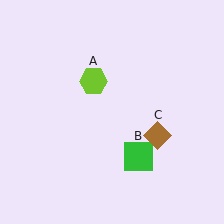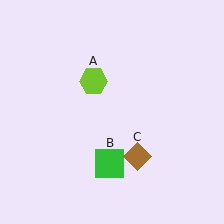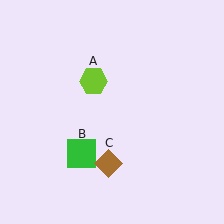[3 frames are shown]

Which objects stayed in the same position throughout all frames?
Lime hexagon (object A) remained stationary.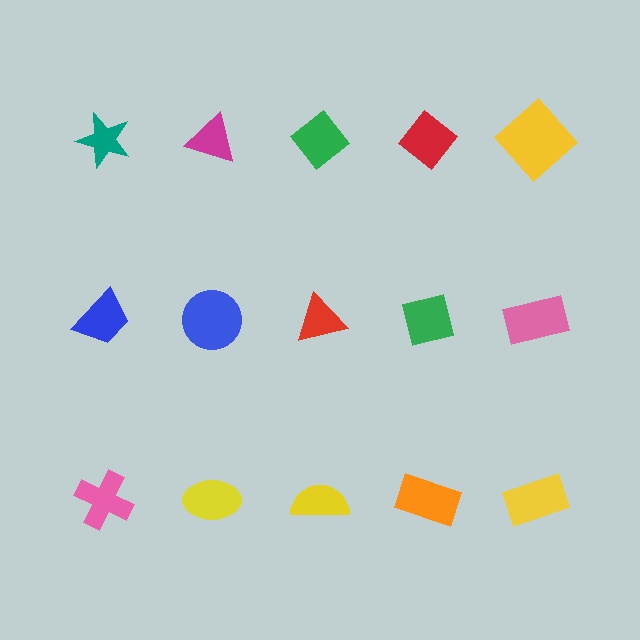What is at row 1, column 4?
A red diamond.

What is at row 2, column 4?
A green square.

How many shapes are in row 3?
5 shapes.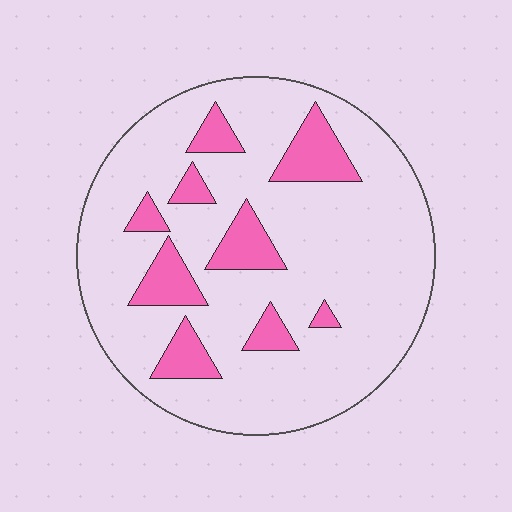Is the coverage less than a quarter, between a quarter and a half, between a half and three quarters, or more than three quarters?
Less than a quarter.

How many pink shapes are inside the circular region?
9.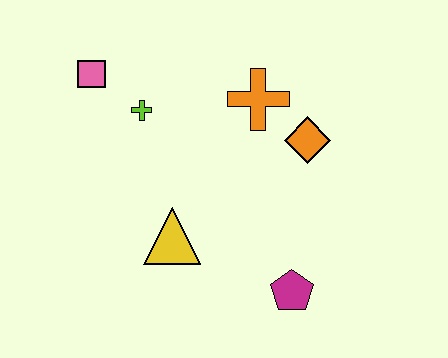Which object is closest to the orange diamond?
The orange cross is closest to the orange diamond.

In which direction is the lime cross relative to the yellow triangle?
The lime cross is above the yellow triangle.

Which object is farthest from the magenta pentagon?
The pink square is farthest from the magenta pentagon.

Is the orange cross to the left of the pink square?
No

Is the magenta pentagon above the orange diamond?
No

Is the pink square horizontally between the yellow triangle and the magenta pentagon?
No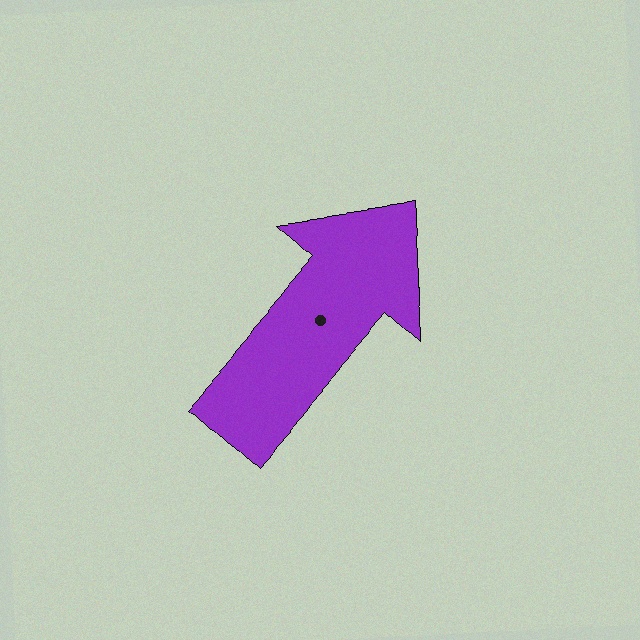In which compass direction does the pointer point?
Northeast.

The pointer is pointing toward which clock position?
Roughly 1 o'clock.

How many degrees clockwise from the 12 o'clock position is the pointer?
Approximately 41 degrees.